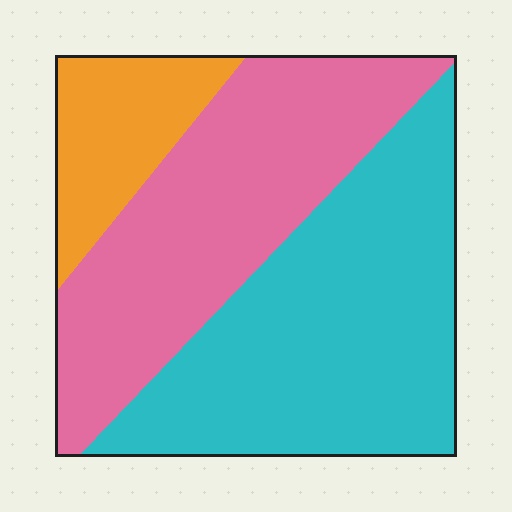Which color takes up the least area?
Orange, at roughly 15%.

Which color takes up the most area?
Cyan, at roughly 45%.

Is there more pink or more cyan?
Cyan.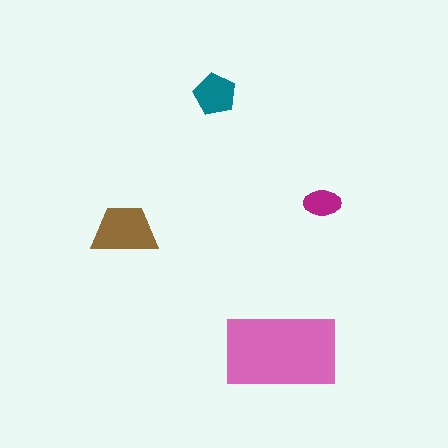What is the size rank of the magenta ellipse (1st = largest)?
4th.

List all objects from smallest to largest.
The magenta ellipse, the teal pentagon, the brown trapezoid, the pink rectangle.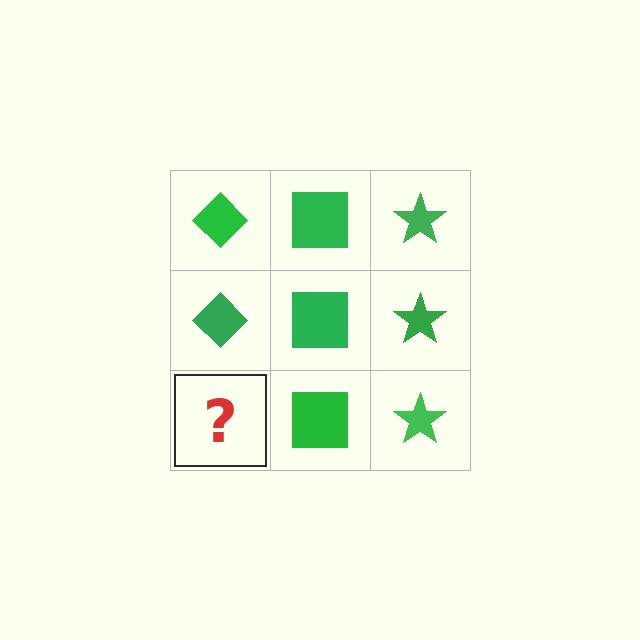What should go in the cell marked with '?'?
The missing cell should contain a green diamond.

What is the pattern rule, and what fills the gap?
The rule is that each column has a consistent shape. The gap should be filled with a green diamond.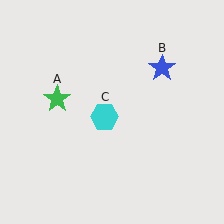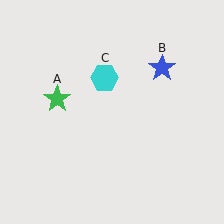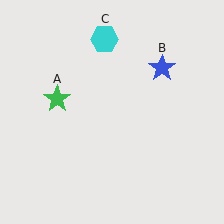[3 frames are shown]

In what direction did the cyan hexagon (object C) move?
The cyan hexagon (object C) moved up.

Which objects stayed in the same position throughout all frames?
Green star (object A) and blue star (object B) remained stationary.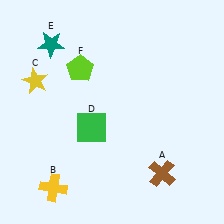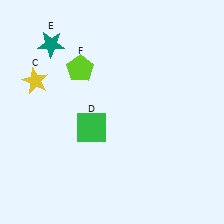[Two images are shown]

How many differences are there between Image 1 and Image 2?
There are 2 differences between the two images.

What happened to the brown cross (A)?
The brown cross (A) was removed in Image 2. It was in the bottom-right area of Image 1.